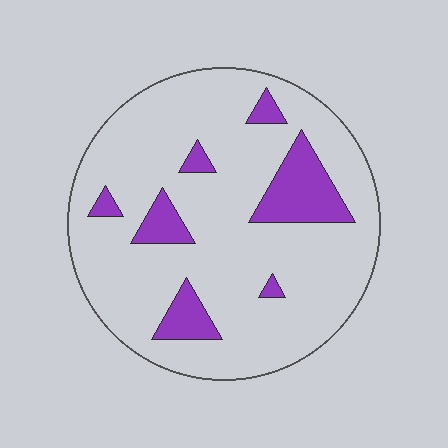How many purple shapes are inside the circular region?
7.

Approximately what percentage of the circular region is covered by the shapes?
Approximately 15%.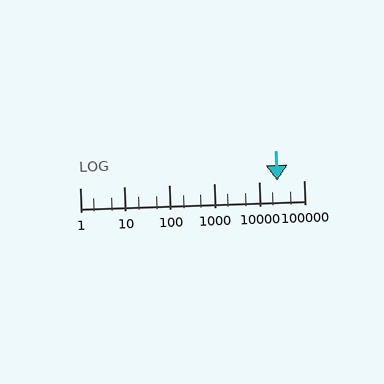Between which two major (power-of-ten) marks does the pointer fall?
The pointer is between 10000 and 100000.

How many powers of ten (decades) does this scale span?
The scale spans 5 decades, from 1 to 100000.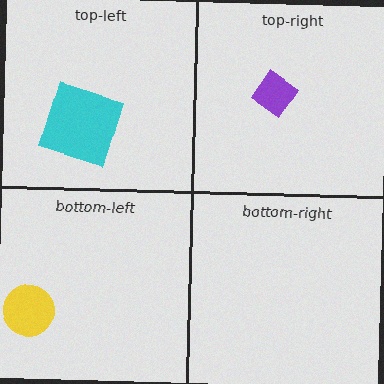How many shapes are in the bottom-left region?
1.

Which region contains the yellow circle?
The bottom-left region.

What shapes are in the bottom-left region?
The yellow circle.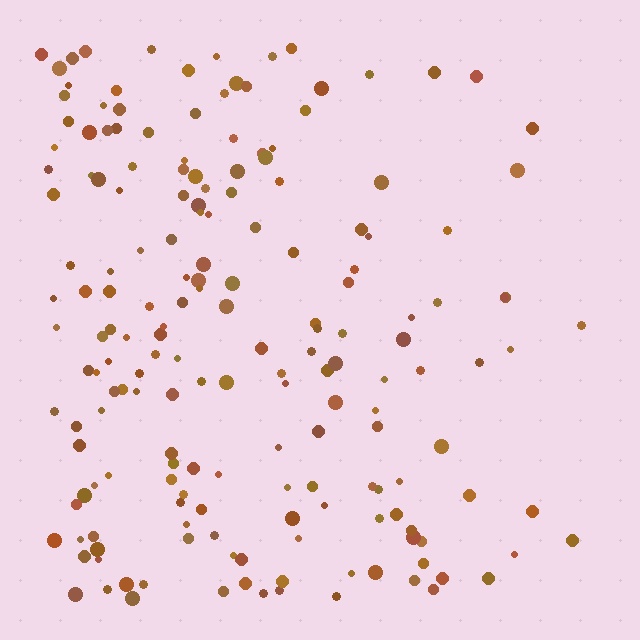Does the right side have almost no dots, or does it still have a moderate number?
Still a moderate number, just noticeably fewer than the left.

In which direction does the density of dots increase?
From right to left, with the left side densest.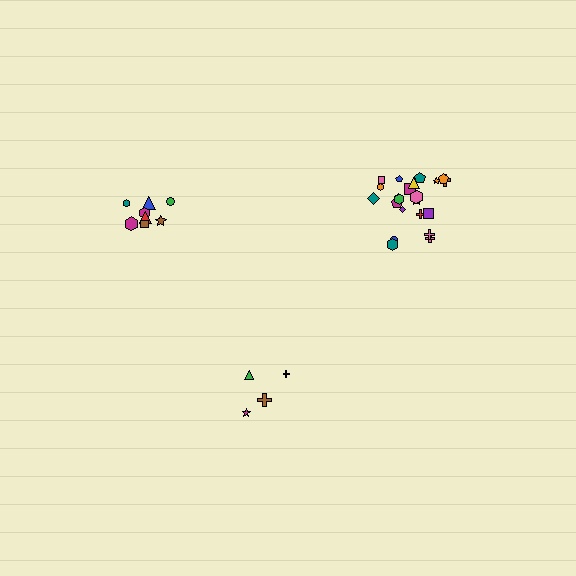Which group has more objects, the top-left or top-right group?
The top-right group.